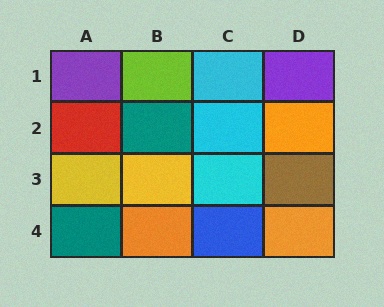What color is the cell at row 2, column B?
Teal.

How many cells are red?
1 cell is red.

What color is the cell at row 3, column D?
Brown.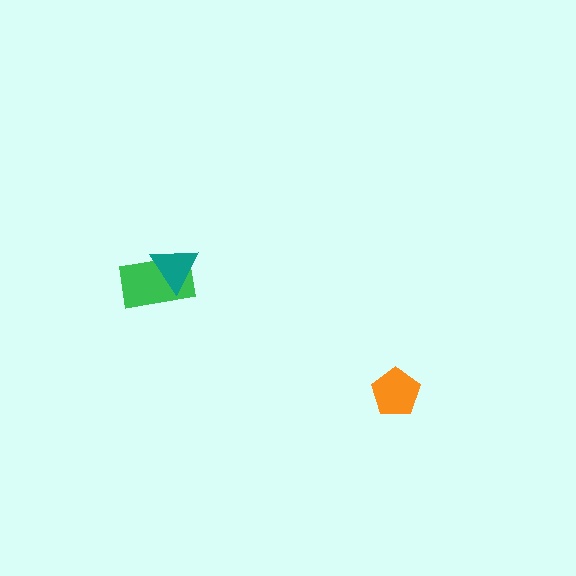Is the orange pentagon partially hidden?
No, no other shape covers it.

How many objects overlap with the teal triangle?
1 object overlaps with the teal triangle.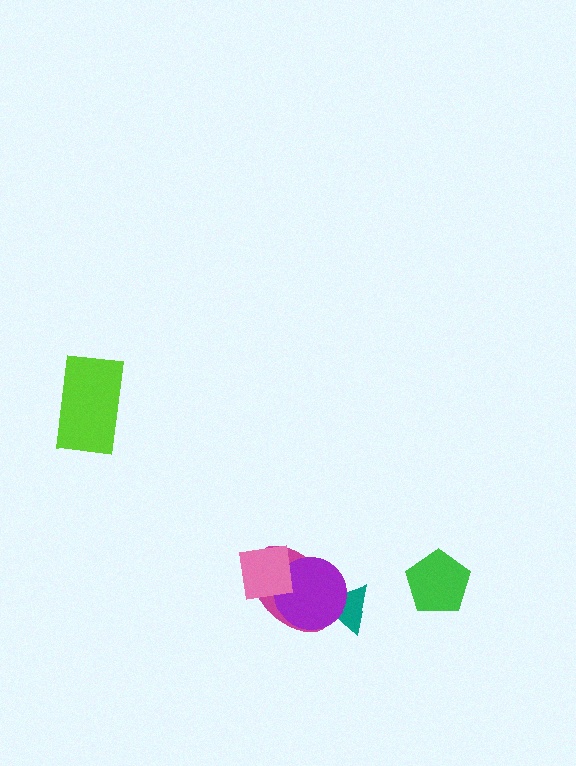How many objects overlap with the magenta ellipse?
3 objects overlap with the magenta ellipse.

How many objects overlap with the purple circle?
3 objects overlap with the purple circle.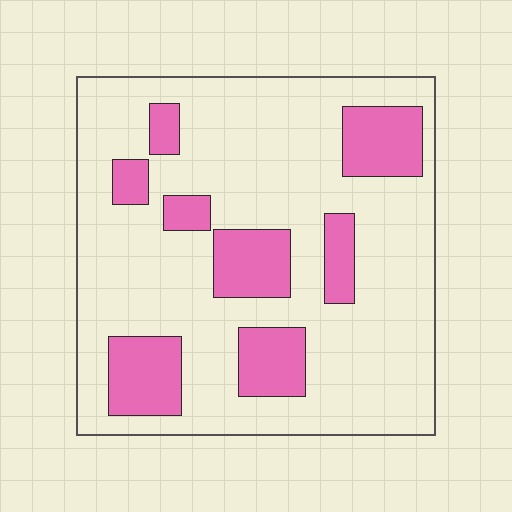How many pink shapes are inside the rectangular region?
8.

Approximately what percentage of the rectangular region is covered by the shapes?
Approximately 25%.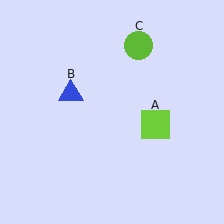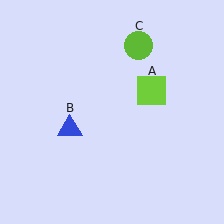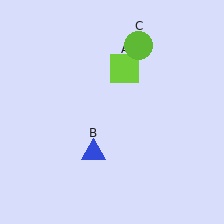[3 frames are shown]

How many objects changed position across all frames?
2 objects changed position: lime square (object A), blue triangle (object B).